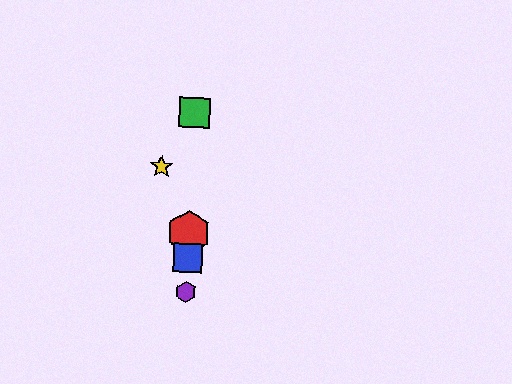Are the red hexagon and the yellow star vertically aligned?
No, the red hexagon is at x≈189 and the yellow star is at x≈162.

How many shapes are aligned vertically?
4 shapes (the red hexagon, the blue square, the green square, the purple hexagon) are aligned vertically.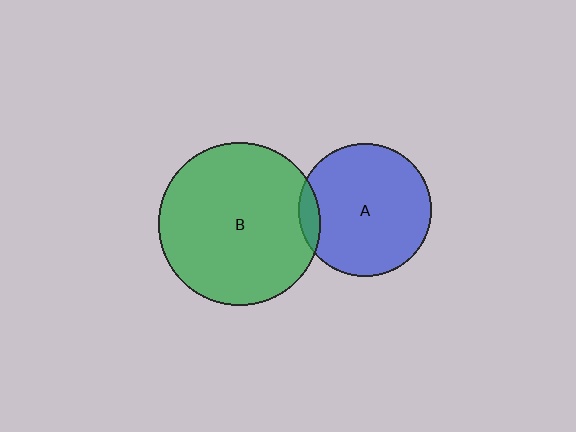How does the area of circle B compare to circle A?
Approximately 1.5 times.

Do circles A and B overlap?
Yes.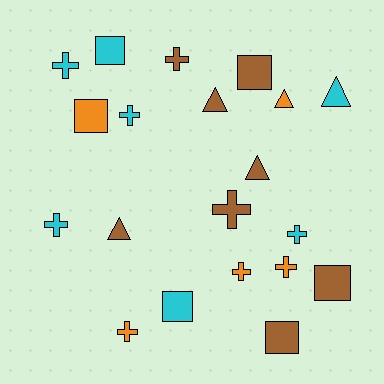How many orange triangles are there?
There is 1 orange triangle.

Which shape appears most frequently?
Cross, with 9 objects.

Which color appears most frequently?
Brown, with 8 objects.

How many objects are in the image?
There are 20 objects.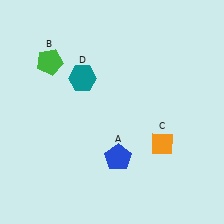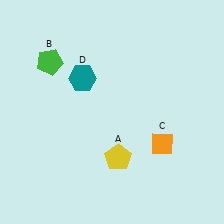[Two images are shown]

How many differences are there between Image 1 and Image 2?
There is 1 difference between the two images.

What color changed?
The pentagon (A) changed from blue in Image 1 to yellow in Image 2.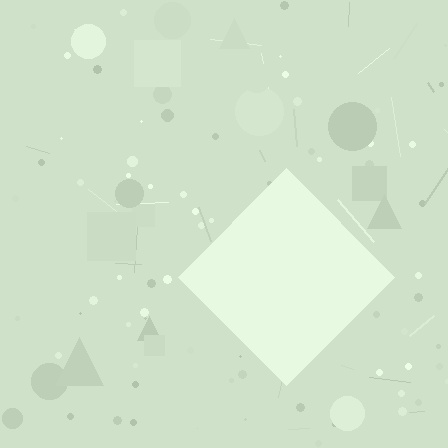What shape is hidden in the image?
A diamond is hidden in the image.